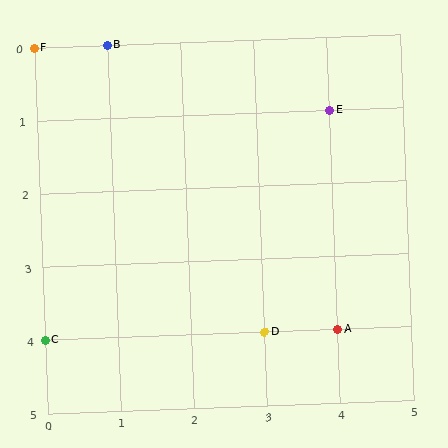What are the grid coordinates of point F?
Point F is at grid coordinates (0, 0).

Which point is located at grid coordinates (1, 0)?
Point B is at (1, 0).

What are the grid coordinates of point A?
Point A is at grid coordinates (4, 4).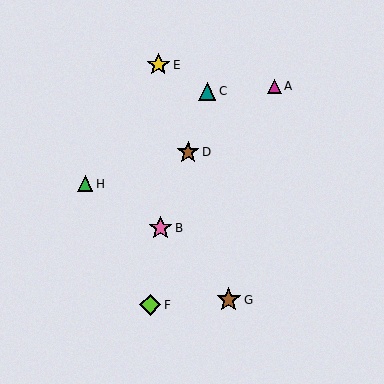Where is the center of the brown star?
The center of the brown star is at (188, 152).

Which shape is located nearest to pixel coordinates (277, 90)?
The magenta triangle (labeled A) at (274, 86) is nearest to that location.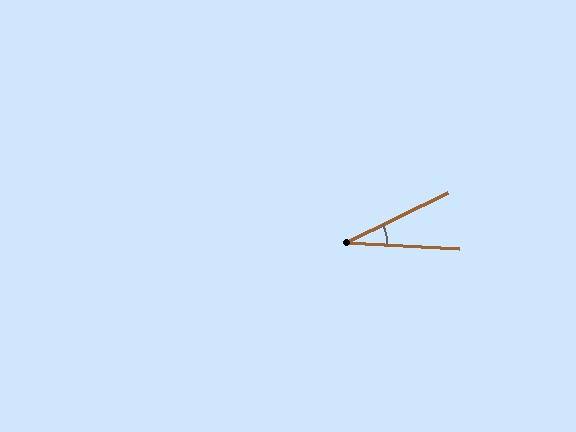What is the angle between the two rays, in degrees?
Approximately 29 degrees.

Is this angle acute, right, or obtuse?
It is acute.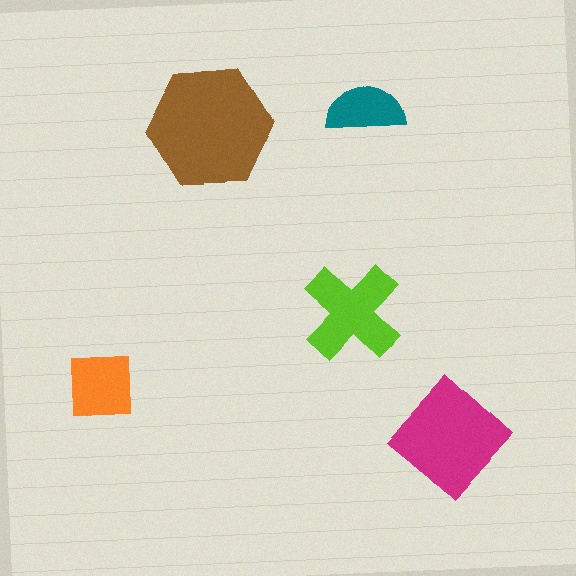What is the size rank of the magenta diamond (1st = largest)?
2nd.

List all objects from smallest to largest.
The teal semicircle, the orange square, the lime cross, the magenta diamond, the brown hexagon.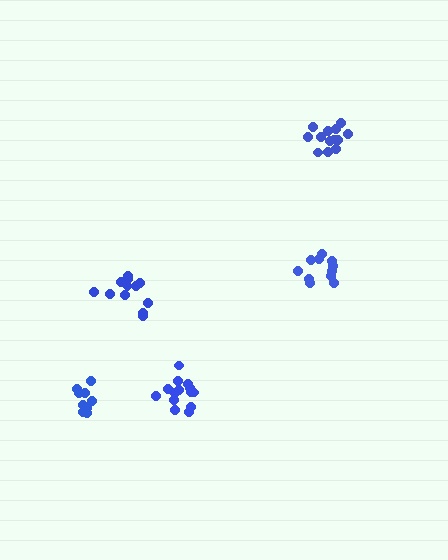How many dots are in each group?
Group 1: 9 dots, Group 2: 13 dots, Group 3: 12 dots, Group 4: 11 dots, Group 5: 14 dots (59 total).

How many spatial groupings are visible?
There are 5 spatial groupings.